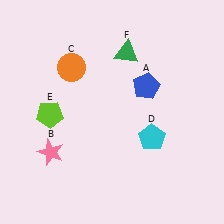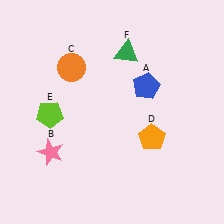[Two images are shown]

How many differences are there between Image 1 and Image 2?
There is 1 difference between the two images.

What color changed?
The pentagon (D) changed from cyan in Image 1 to orange in Image 2.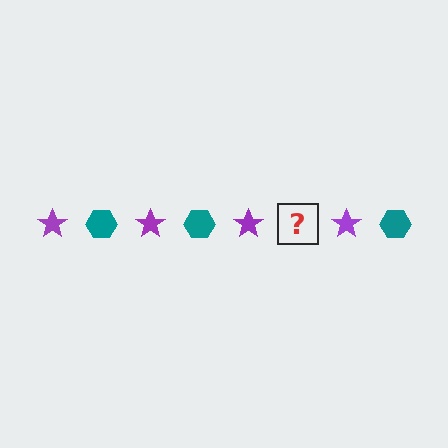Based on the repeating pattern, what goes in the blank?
The blank should be a teal hexagon.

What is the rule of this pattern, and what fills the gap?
The rule is that the pattern alternates between purple star and teal hexagon. The gap should be filled with a teal hexagon.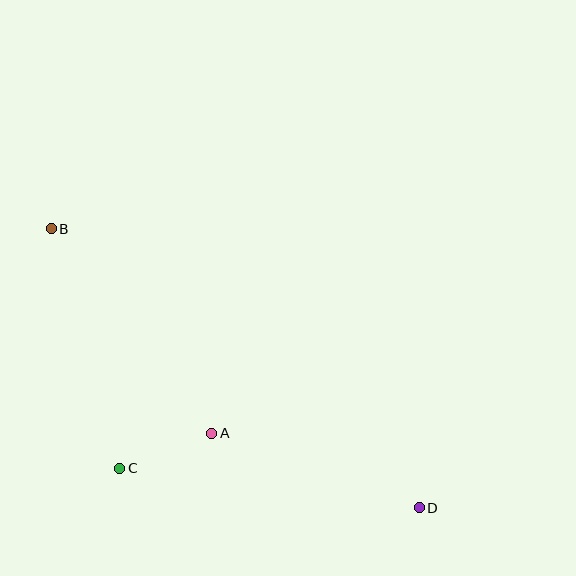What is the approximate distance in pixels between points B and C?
The distance between B and C is approximately 249 pixels.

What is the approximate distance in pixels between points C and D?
The distance between C and D is approximately 302 pixels.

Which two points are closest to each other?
Points A and C are closest to each other.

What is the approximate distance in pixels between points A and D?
The distance between A and D is approximately 221 pixels.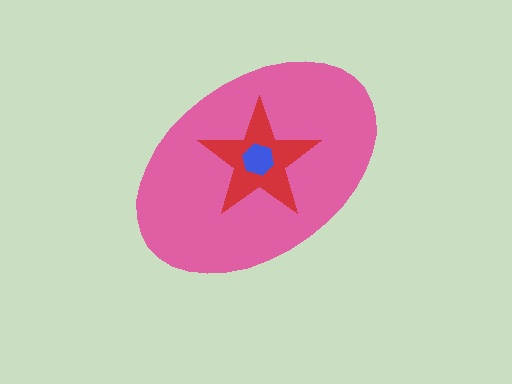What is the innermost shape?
The blue hexagon.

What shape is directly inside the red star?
The blue hexagon.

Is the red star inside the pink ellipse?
Yes.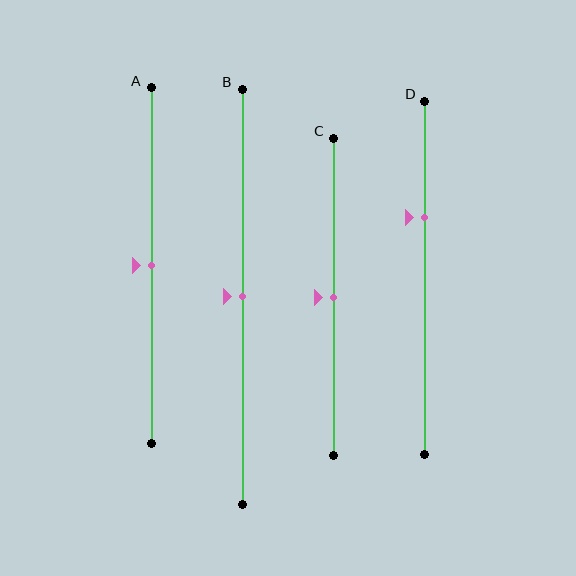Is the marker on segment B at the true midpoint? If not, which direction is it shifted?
Yes, the marker on segment B is at the true midpoint.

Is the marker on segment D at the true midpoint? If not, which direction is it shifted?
No, the marker on segment D is shifted upward by about 17% of the segment length.